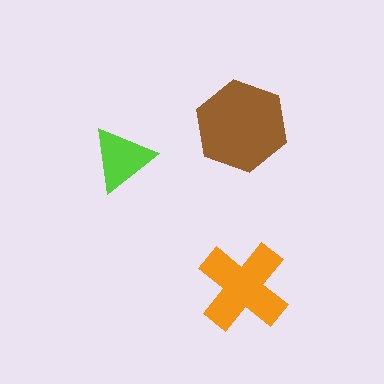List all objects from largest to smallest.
The brown hexagon, the orange cross, the lime triangle.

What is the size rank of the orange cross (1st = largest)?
2nd.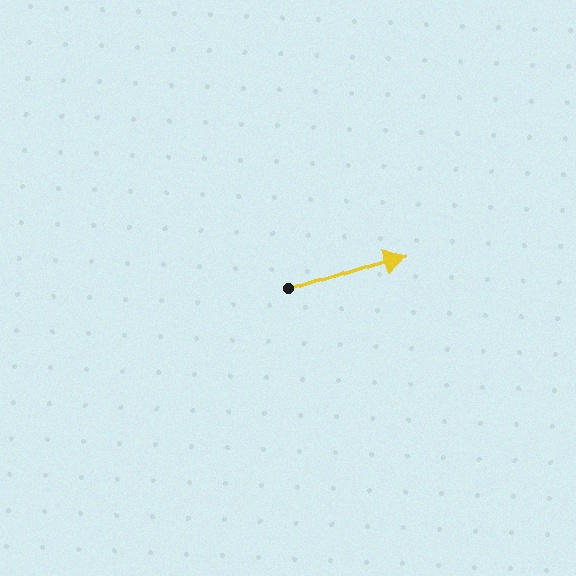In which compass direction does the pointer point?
East.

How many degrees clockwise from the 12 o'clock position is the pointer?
Approximately 72 degrees.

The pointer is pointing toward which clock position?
Roughly 2 o'clock.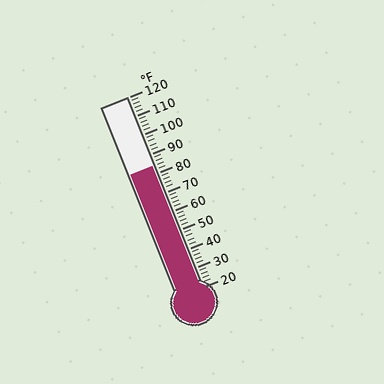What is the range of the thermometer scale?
The thermometer scale ranges from 20°F to 120°F.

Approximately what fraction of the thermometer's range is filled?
The thermometer is filled to approximately 65% of its range.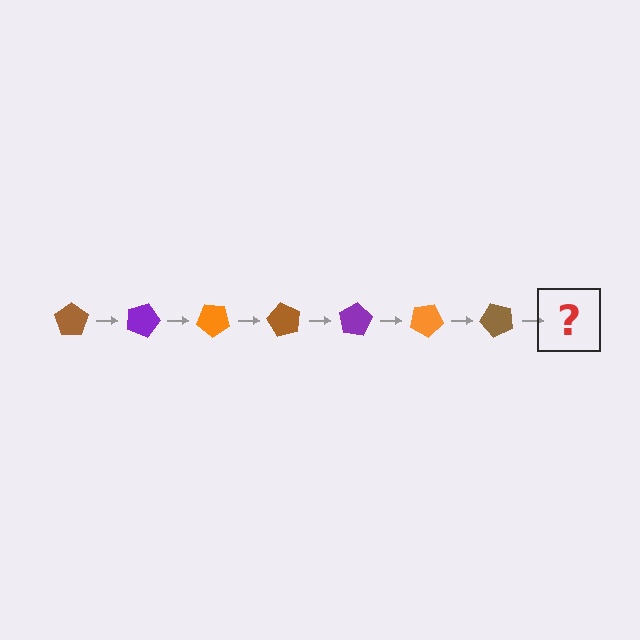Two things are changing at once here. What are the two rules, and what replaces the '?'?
The two rules are that it rotates 20 degrees each step and the color cycles through brown, purple, and orange. The '?' should be a purple pentagon, rotated 140 degrees from the start.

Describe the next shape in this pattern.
It should be a purple pentagon, rotated 140 degrees from the start.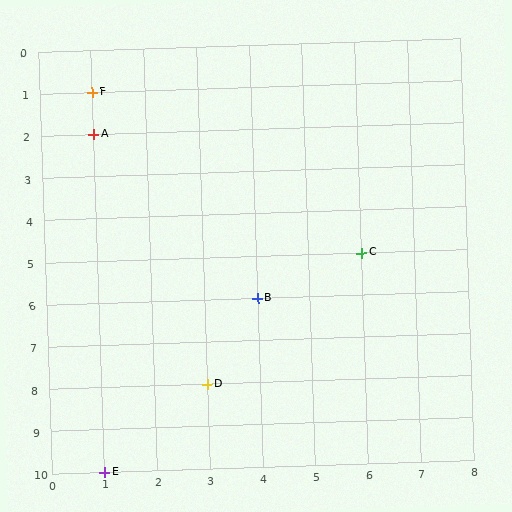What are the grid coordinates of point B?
Point B is at grid coordinates (4, 6).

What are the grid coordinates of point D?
Point D is at grid coordinates (3, 8).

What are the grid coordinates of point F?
Point F is at grid coordinates (1, 1).